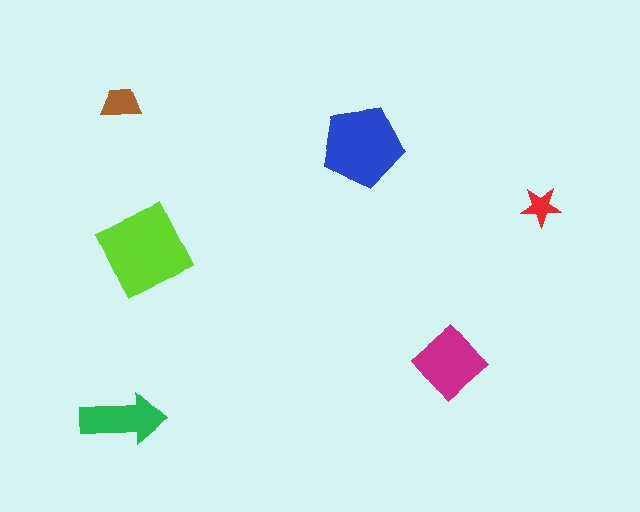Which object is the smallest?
The red star.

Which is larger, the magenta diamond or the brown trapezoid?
The magenta diamond.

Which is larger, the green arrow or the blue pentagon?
The blue pentagon.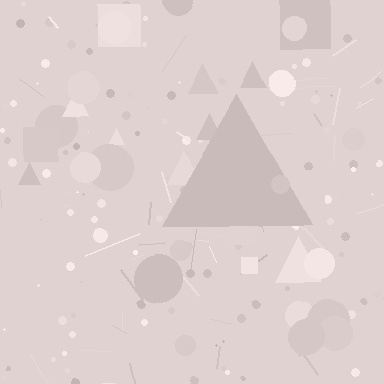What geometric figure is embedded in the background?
A triangle is embedded in the background.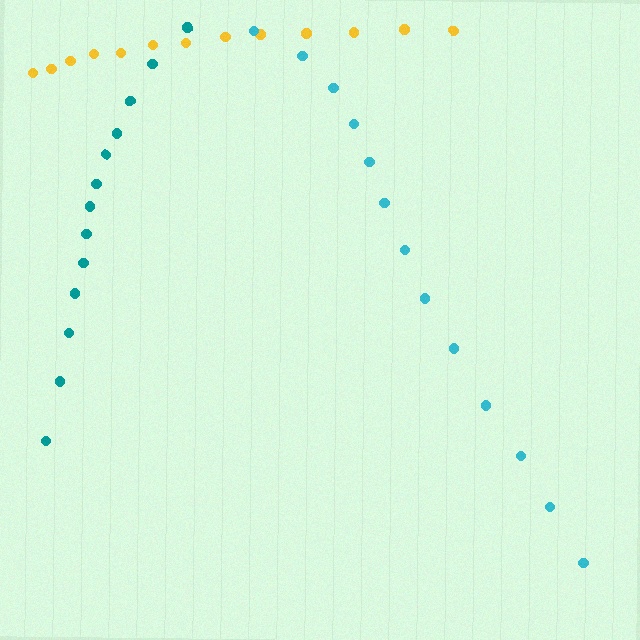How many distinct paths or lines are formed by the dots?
There are 3 distinct paths.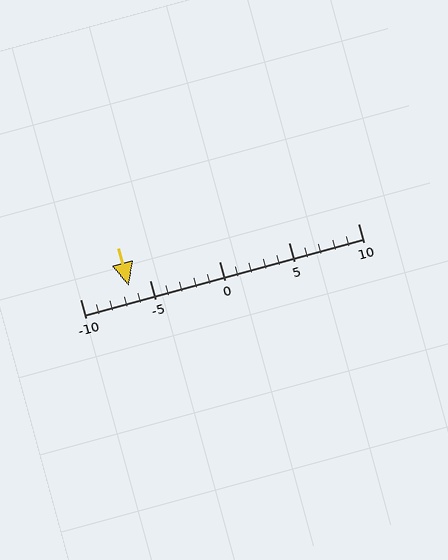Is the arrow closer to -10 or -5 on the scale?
The arrow is closer to -5.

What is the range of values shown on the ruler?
The ruler shows values from -10 to 10.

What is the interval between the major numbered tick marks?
The major tick marks are spaced 5 units apart.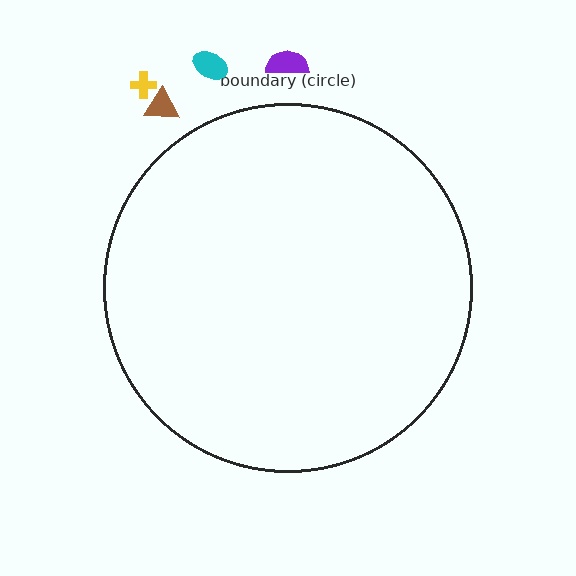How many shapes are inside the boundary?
0 inside, 4 outside.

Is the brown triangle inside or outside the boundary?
Outside.